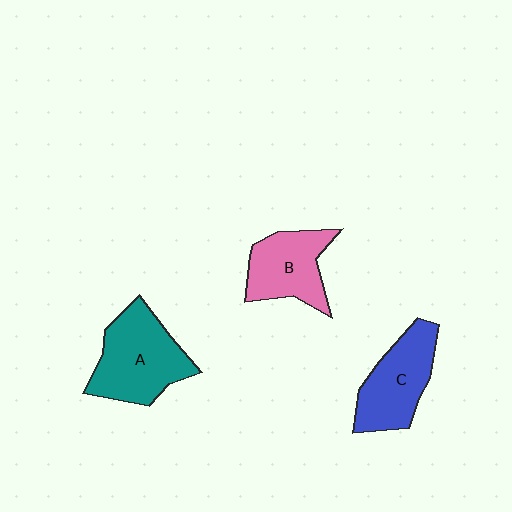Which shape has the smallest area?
Shape B (pink).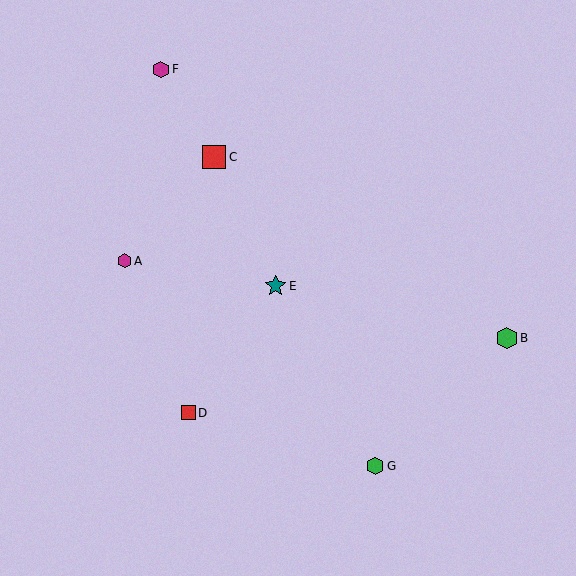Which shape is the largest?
The red square (labeled C) is the largest.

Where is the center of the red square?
The center of the red square is at (188, 413).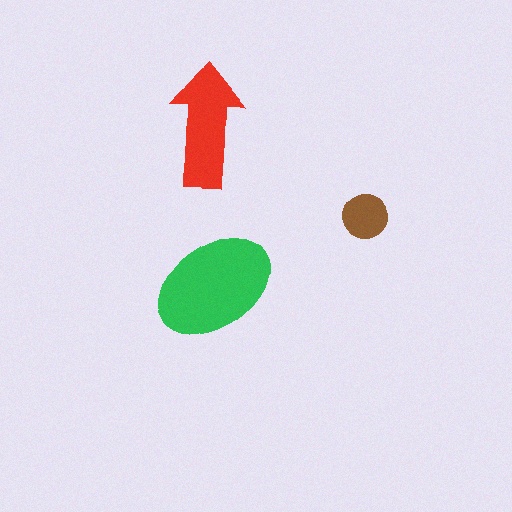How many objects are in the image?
There are 3 objects in the image.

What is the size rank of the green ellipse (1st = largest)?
1st.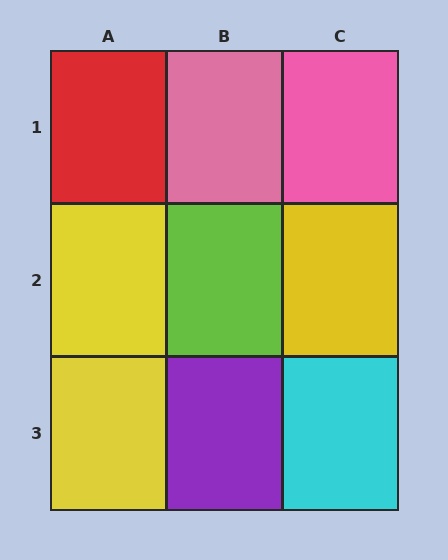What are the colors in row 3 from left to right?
Yellow, purple, cyan.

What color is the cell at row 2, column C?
Yellow.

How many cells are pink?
2 cells are pink.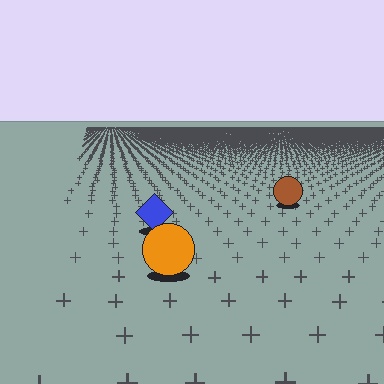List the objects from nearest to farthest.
From nearest to farthest: the orange circle, the blue diamond, the brown circle.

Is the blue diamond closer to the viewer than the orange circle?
No. The orange circle is closer — you can tell from the texture gradient: the ground texture is coarser near it.